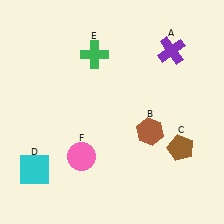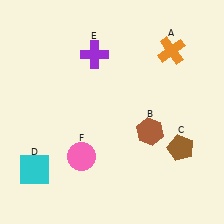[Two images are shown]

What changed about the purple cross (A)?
In Image 1, A is purple. In Image 2, it changed to orange.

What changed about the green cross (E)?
In Image 1, E is green. In Image 2, it changed to purple.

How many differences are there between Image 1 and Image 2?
There are 2 differences between the two images.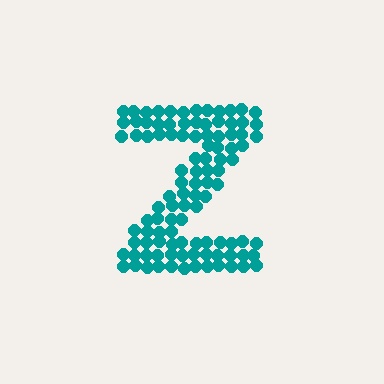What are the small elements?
The small elements are circles.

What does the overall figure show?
The overall figure shows the letter Z.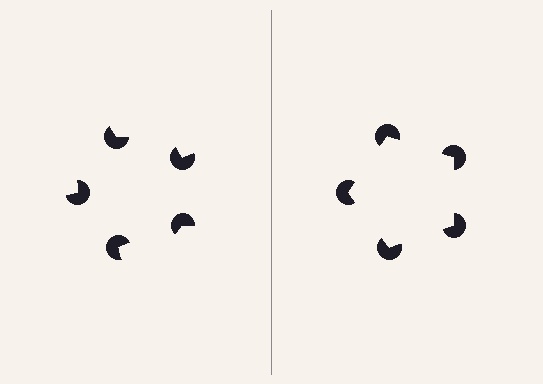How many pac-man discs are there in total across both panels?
10 — 5 on each side.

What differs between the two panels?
The pac-man discs are positioned identically on both sides; only the wedge orientations differ. On the right they align to a pentagon; on the left they are misaligned.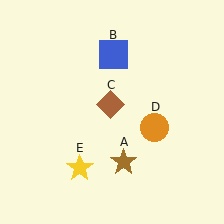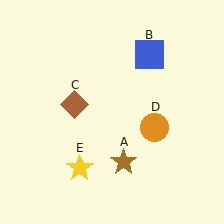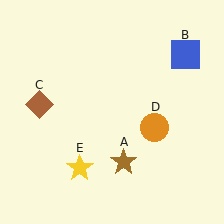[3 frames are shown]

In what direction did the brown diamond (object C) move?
The brown diamond (object C) moved left.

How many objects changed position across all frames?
2 objects changed position: blue square (object B), brown diamond (object C).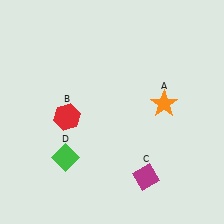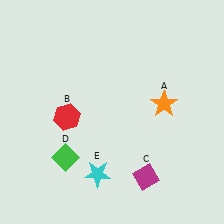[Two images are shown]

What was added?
A cyan star (E) was added in Image 2.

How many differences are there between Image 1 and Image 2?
There is 1 difference between the two images.